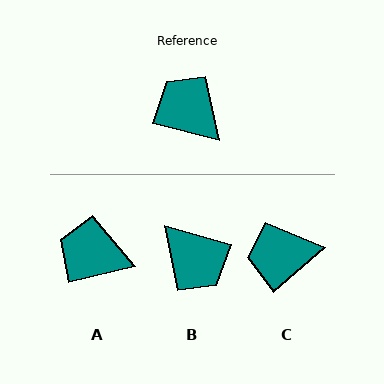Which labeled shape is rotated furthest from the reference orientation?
B, about 178 degrees away.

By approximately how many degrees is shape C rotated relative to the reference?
Approximately 54 degrees counter-clockwise.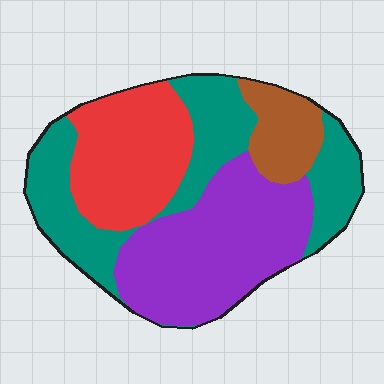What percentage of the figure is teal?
Teal covers around 30% of the figure.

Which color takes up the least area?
Brown, at roughly 10%.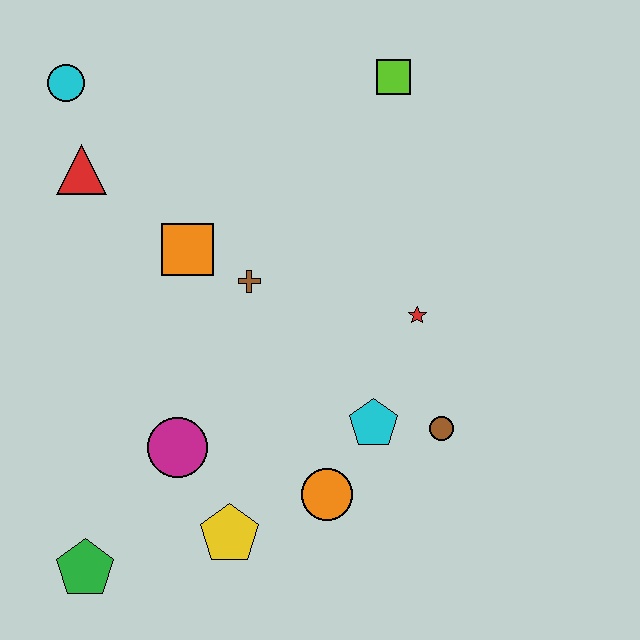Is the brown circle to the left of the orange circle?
No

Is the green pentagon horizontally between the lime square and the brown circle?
No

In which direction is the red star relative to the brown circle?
The red star is above the brown circle.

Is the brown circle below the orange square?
Yes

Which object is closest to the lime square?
The red star is closest to the lime square.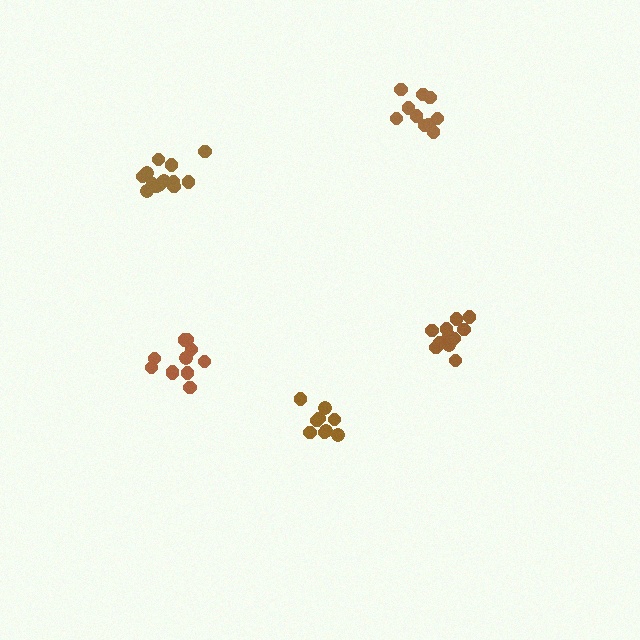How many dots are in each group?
Group 1: 10 dots, Group 2: 14 dots, Group 3: 11 dots, Group 4: 11 dots, Group 5: 9 dots (55 total).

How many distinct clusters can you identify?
There are 5 distinct clusters.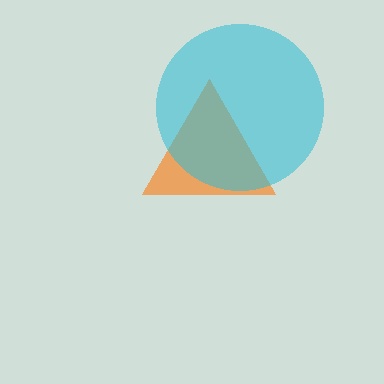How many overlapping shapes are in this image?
There are 2 overlapping shapes in the image.